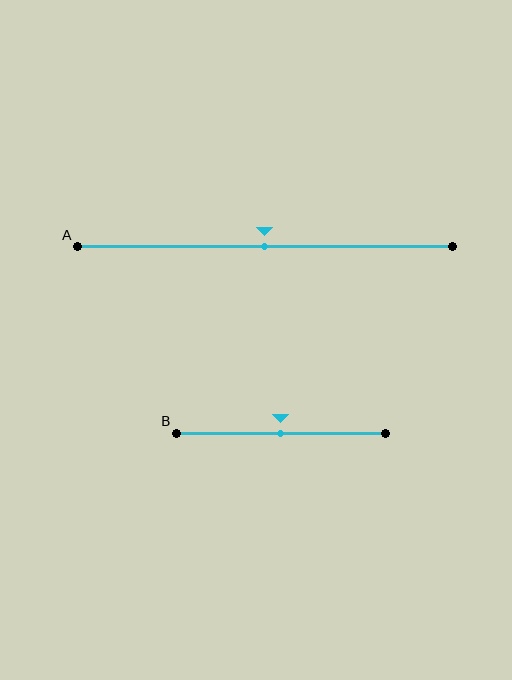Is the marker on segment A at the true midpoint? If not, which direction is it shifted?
Yes, the marker on segment A is at the true midpoint.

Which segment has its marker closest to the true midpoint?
Segment A has its marker closest to the true midpoint.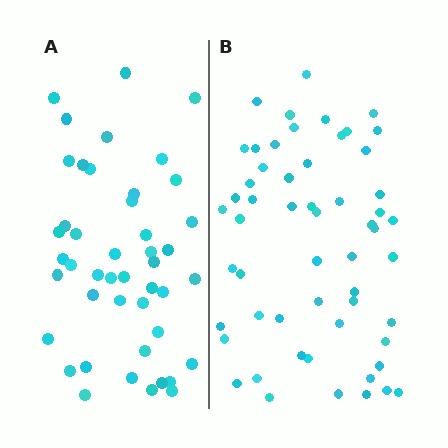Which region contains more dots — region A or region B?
Region B (the right region) has more dots.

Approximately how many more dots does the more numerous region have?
Region B has roughly 12 or so more dots than region A.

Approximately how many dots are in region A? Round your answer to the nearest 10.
About 40 dots. (The exact count is 45, which rounds to 40.)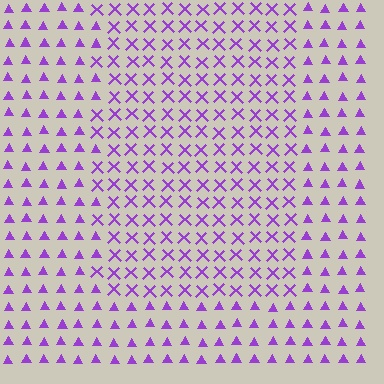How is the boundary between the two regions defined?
The boundary is defined by a change in element shape: X marks inside vs. triangles outside. All elements share the same color and spacing.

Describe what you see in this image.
The image is filled with small purple elements arranged in a uniform grid. A rectangle-shaped region contains X marks, while the surrounding area contains triangles. The boundary is defined purely by the change in element shape.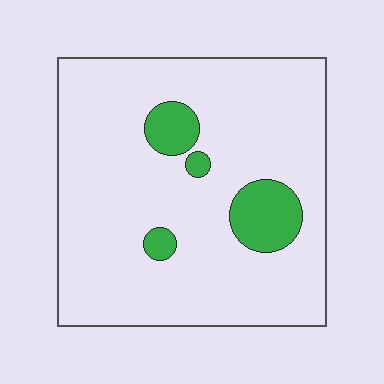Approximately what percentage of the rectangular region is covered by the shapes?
Approximately 10%.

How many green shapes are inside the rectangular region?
4.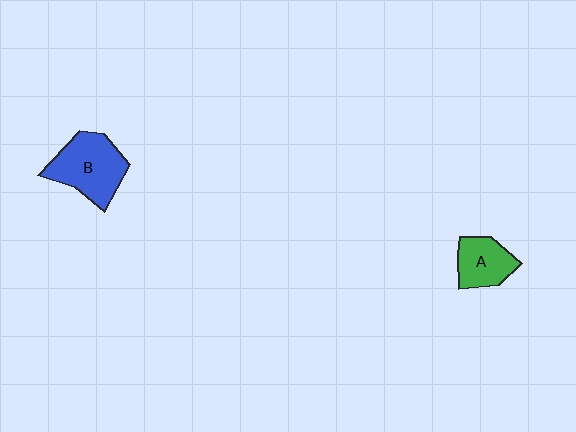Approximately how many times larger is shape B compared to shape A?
Approximately 1.6 times.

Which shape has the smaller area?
Shape A (green).